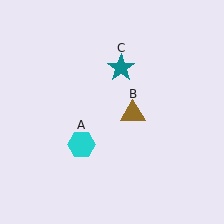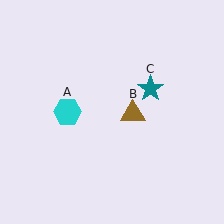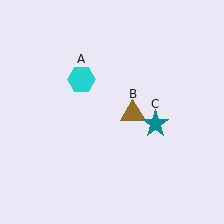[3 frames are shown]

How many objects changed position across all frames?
2 objects changed position: cyan hexagon (object A), teal star (object C).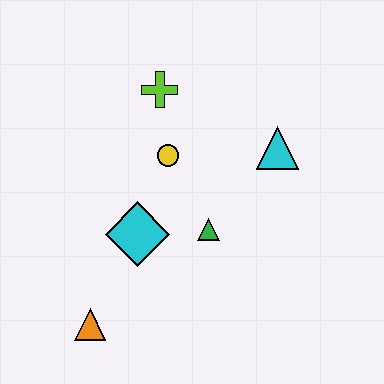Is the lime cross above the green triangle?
Yes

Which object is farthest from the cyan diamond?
The cyan triangle is farthest from the cyan diamond.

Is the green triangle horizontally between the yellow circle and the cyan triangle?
Yes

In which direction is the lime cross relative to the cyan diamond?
The lime cross is above the cyan diamond.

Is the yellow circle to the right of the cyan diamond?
Yes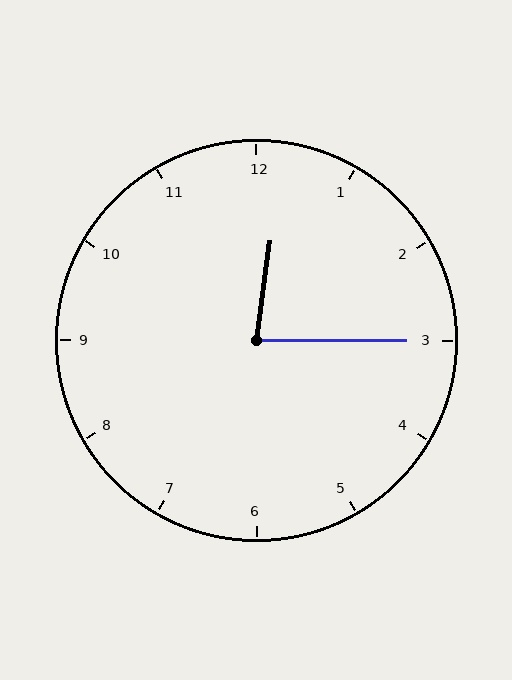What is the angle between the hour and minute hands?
Approximately 82 degrees.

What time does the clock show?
12:15.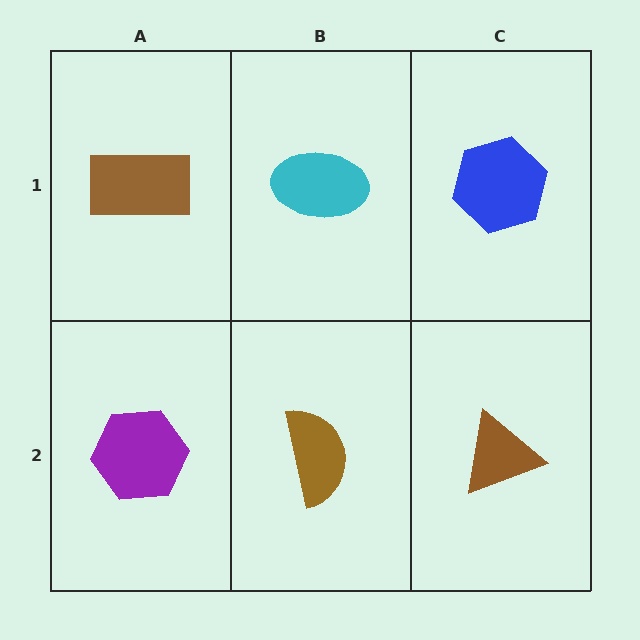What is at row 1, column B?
A cyan ellipse.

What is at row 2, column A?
A purple hexagon.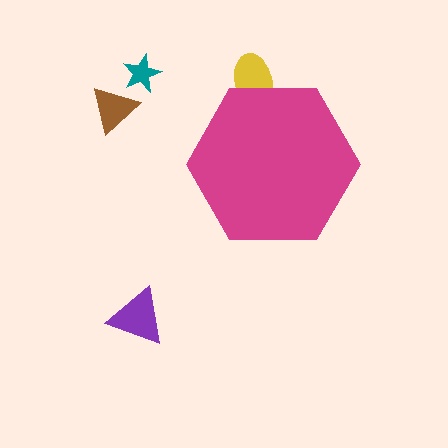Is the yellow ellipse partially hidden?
Yes, the yellow ellipse is partially hidden behind the magenta hexagon.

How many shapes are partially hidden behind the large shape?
1 shape is partially hidden.